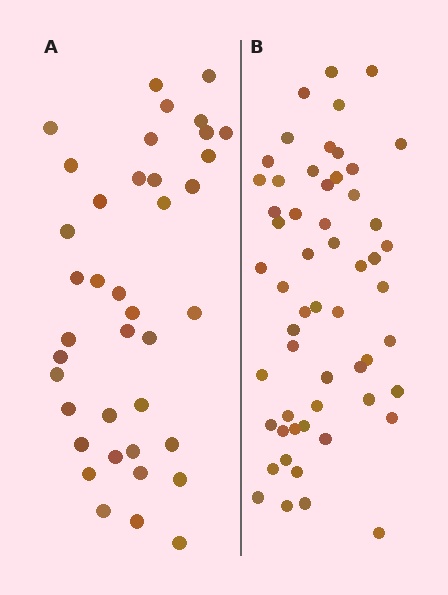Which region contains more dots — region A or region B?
Region B (the right region) has more dots.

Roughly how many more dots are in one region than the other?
Region B has approximately 15 more dots than region A.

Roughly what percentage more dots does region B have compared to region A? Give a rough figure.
About 45% more.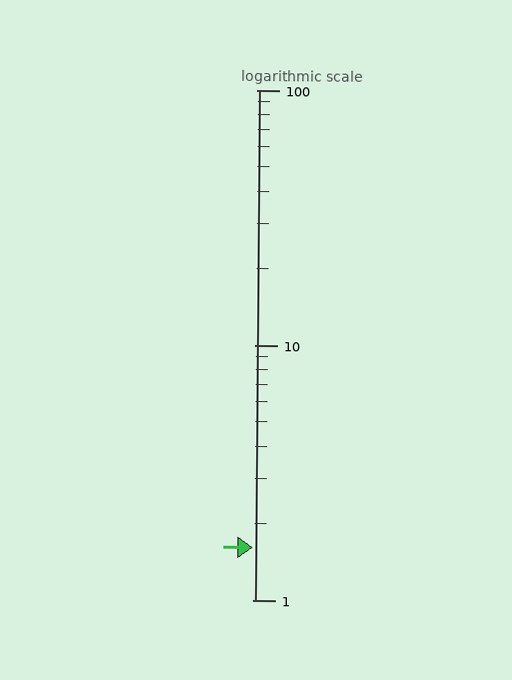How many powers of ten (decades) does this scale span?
The scale spans 2 decades, from 1 to 100.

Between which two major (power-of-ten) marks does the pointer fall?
The pointer is between 1 and 10.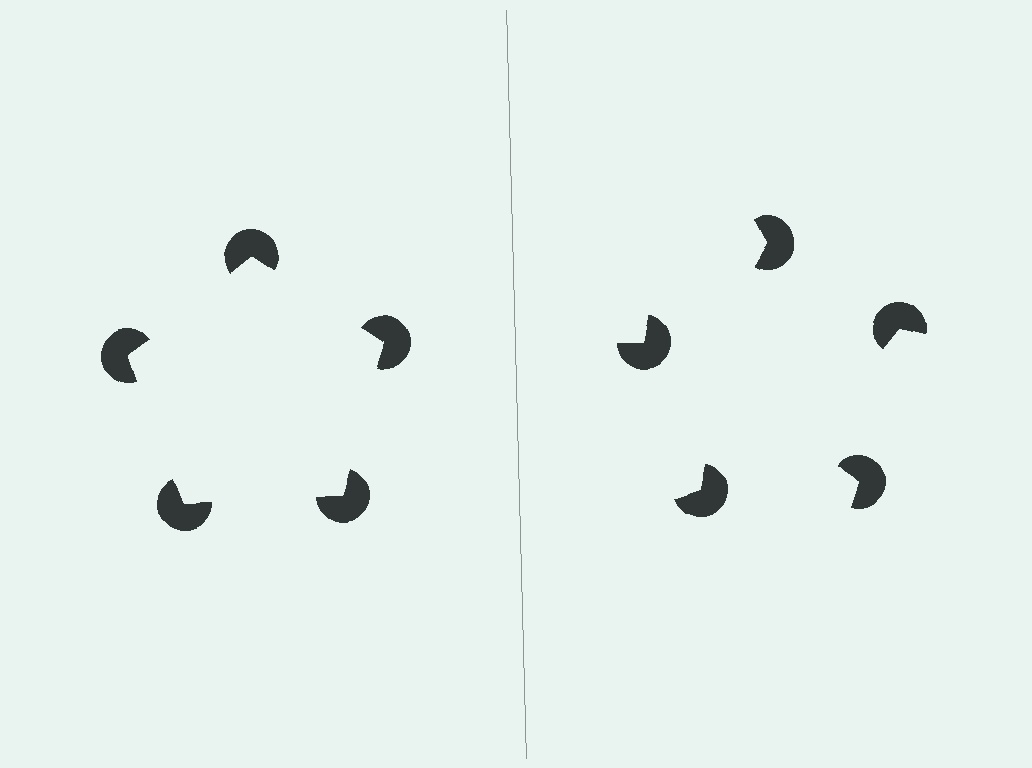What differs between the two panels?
The pac-man discs are positioned identically on both sides; only the wedge orientations differ. On the left they align to a pentagon; on the right they are misaligned.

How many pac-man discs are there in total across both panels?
10 — 5 on each side.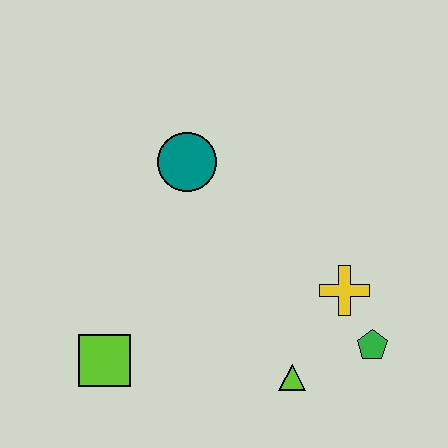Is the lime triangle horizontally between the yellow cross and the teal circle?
Yes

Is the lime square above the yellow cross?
No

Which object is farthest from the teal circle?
The green pentagon is farthest from the teal circle.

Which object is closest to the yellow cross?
The green pentagon is closest to the yellow cross.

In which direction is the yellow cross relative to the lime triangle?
The yellow cross is above the lime triangle.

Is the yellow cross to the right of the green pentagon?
No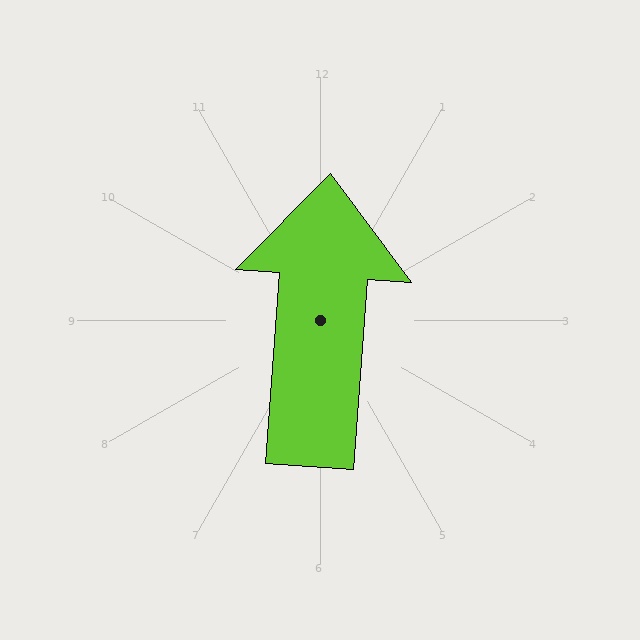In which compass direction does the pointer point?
North.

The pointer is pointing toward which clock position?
Roughly 12 o'clock.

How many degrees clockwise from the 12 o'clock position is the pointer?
Approximately 4 degrees.